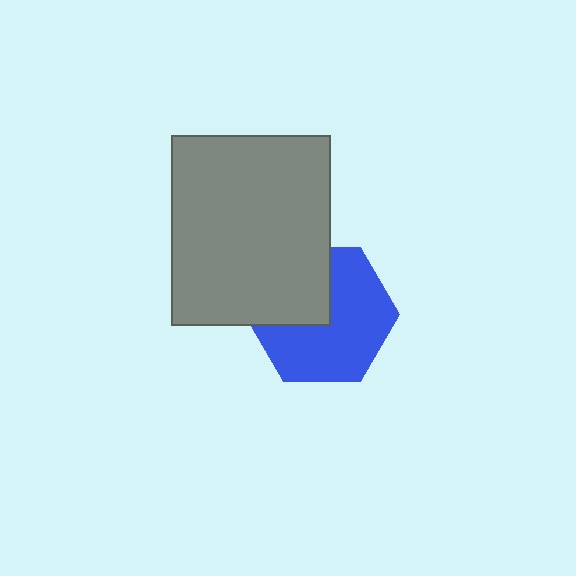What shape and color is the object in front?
The object in front is a gray rectangle.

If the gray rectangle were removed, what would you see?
You would see the complete blue hexagon.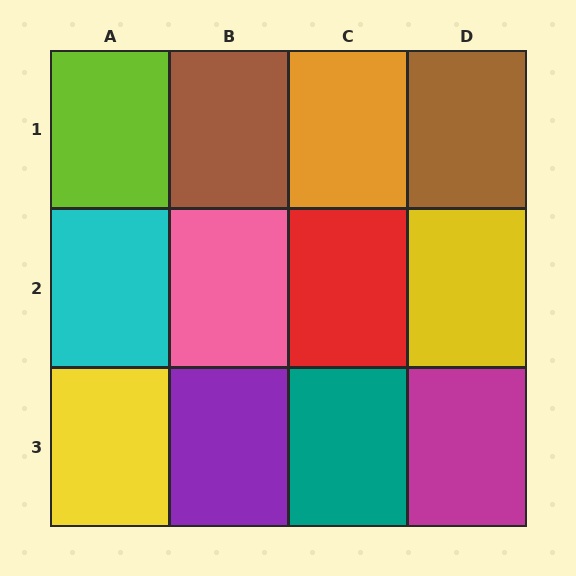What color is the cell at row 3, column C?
Teal.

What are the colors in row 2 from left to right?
Cyan, pink, red, yellow.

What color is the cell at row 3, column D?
Magenta.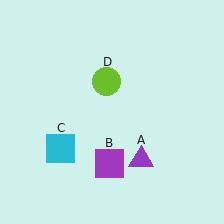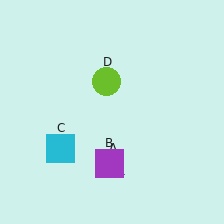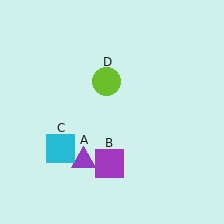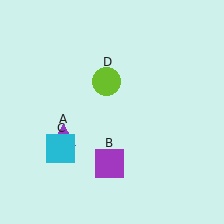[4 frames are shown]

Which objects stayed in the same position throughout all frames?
Purple square (object B) and cyan square (object C) and lime circle (object D) remained stationary.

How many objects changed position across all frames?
1 object changed position: purple triangle (object A).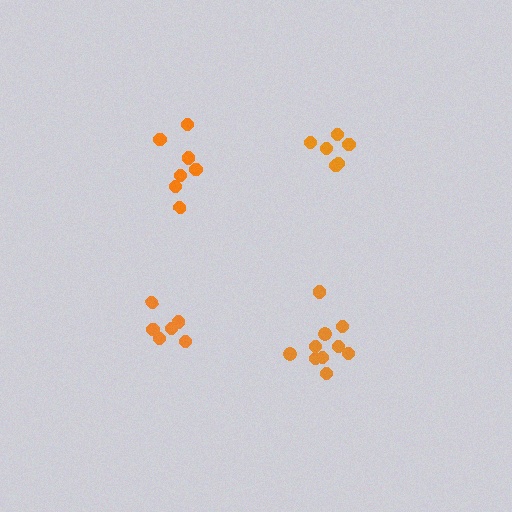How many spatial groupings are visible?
There are 4 spatial groupings.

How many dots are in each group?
Group 1: 10 dots, Group 2: 6 dots, Group 3: 6 dots, Group 4: 7 dots (29 total).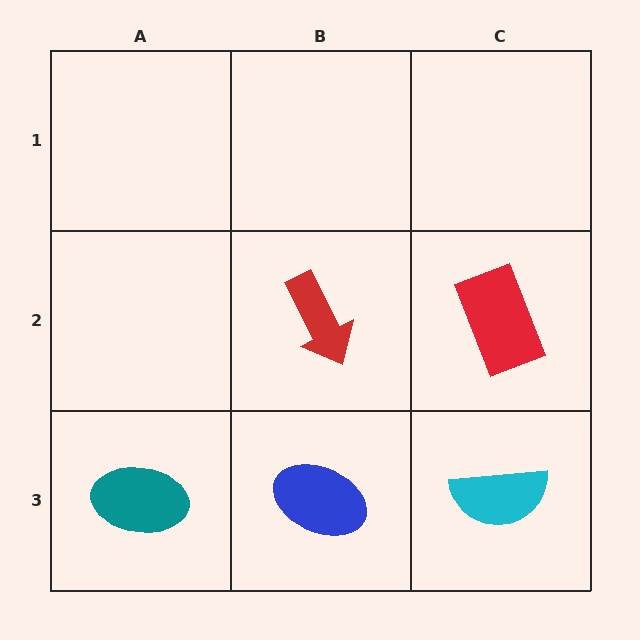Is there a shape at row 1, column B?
No, that cell is empty.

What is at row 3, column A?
A teal ellipse.